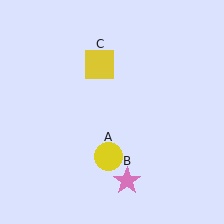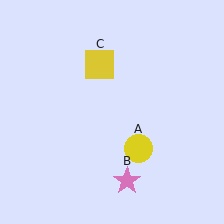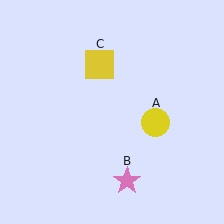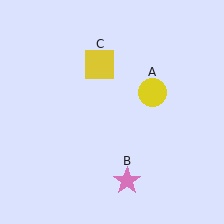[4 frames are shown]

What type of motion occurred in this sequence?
The yellow circle (object A) rotated counterclockwise around the center of the scene.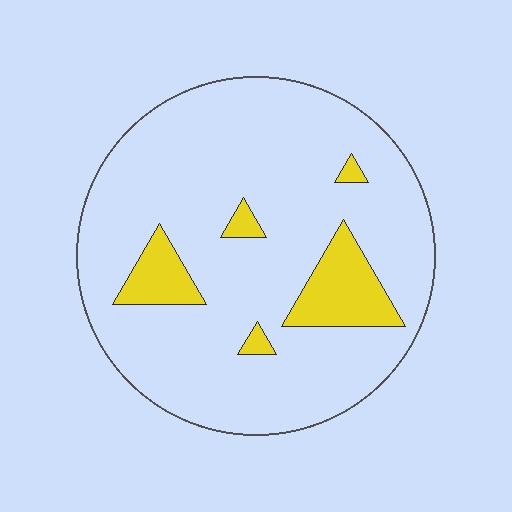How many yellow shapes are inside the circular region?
5.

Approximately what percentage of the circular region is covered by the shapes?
Approximately 15%.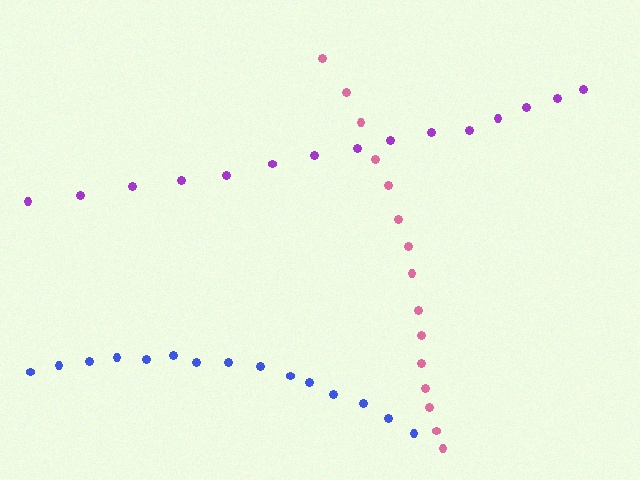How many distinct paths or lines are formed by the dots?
There are 3 distinct paths.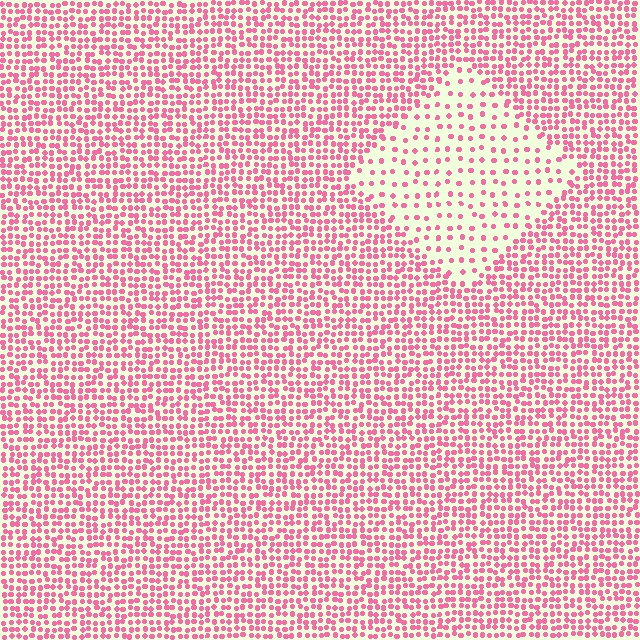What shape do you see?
I see a diamond.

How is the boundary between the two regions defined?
The boundary is defined by a change in element density (approximately 2.5x ratio). All elements are the same color, size, and shape.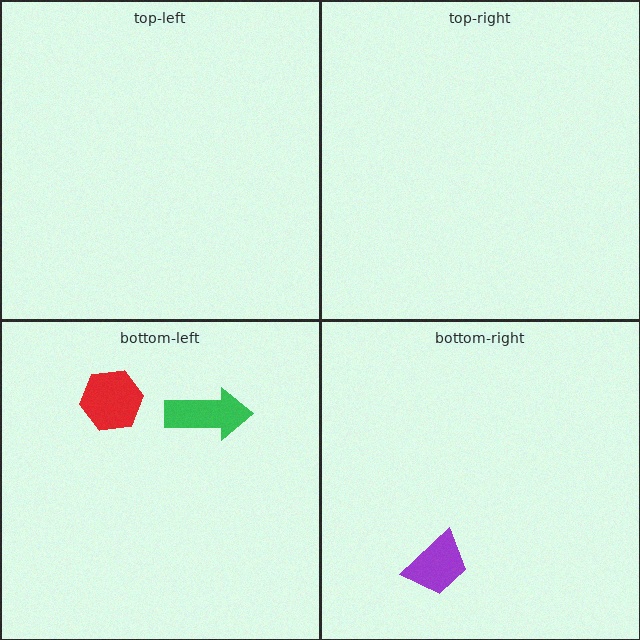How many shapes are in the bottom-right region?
1.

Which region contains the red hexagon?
The bottom-left region.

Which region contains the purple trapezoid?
The bottom-right region.